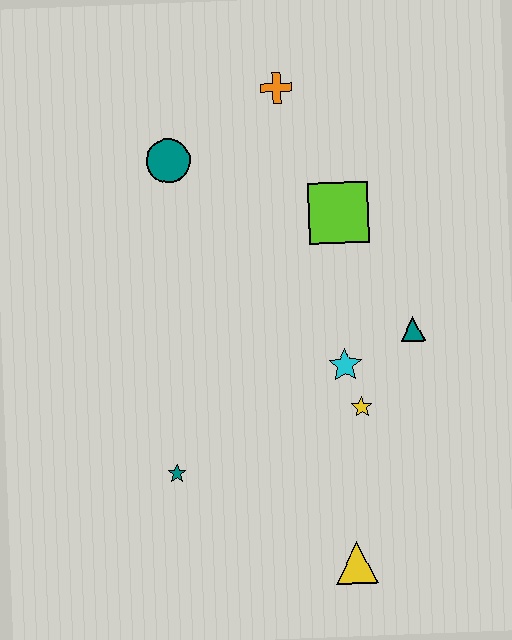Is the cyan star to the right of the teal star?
Yes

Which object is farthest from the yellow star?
The orange cross is farthest from the yellow star.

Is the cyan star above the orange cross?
No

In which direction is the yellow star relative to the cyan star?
The yellow star is below the cyan star.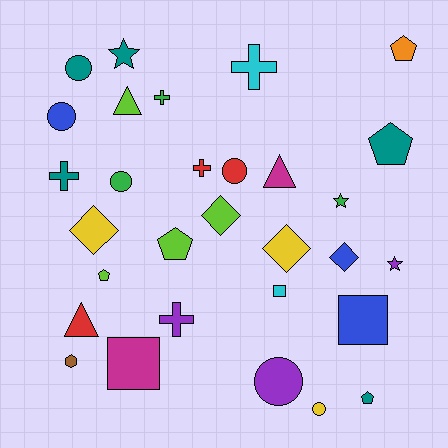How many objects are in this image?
There are 30 objects.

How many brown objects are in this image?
There is 1 brown object.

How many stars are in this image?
There are 3 stars.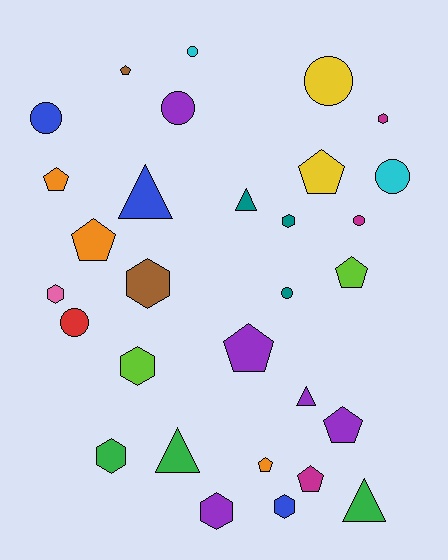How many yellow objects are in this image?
There are 2 yellow objects.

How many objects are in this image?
There are 30 objects.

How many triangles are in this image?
There are 5 triangles.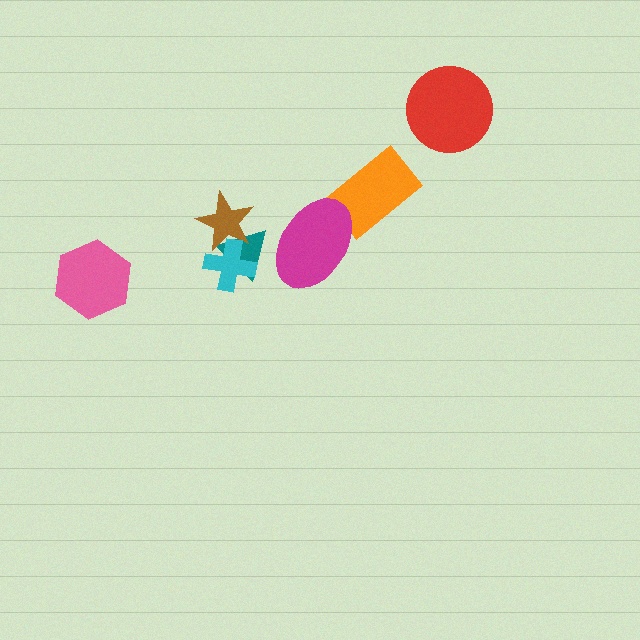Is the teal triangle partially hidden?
Yes, it is partially covered by another shape.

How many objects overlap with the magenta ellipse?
2 objects overlap with the magenta ellipse.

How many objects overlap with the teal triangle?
3 objects overlap with the teal triangle.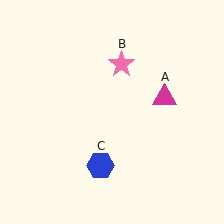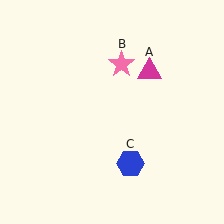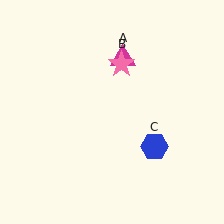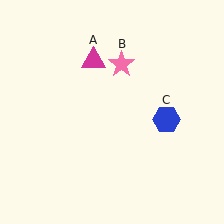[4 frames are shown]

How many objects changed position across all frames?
2 objects changed position: magenta triangle (object A), blue hexagon (object C).